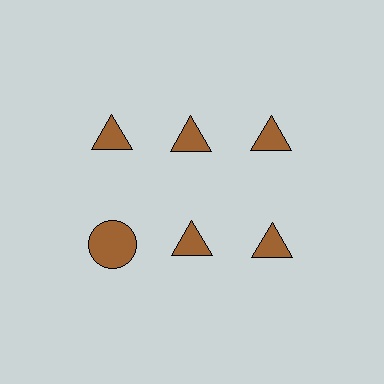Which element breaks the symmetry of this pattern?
The brown circle in the second row, leftmost column breaks the symmetry. All other shapes are brown triangles.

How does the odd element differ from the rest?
It has a different shape: circle instead of triangle.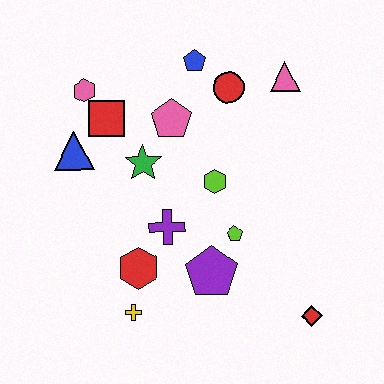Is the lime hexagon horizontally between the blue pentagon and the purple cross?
No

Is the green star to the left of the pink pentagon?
Yes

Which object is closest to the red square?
The pink hexagon is closest to the red square.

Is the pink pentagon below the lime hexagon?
No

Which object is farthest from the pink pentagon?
The red diamond is farthest from the pink pentagon.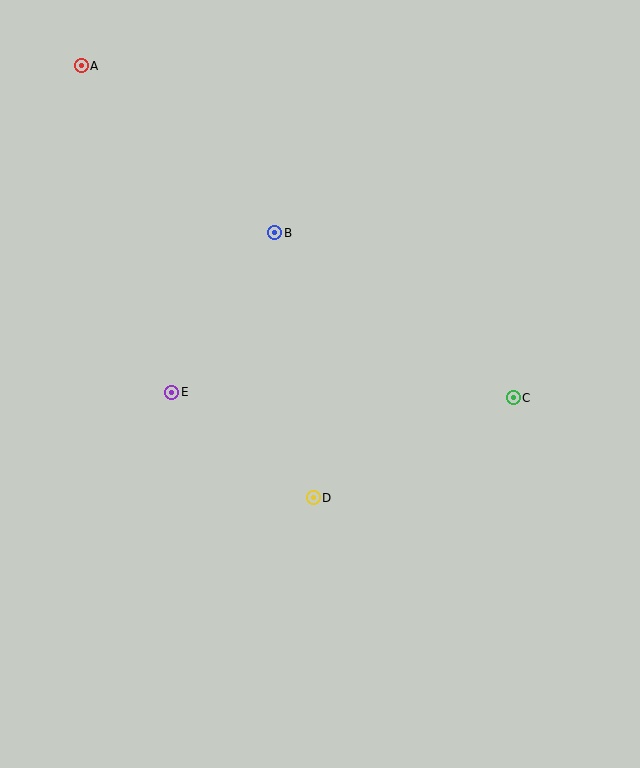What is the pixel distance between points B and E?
The distance between B and E is 190 pixels.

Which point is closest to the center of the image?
Point D at (313, 498) is closest to the center.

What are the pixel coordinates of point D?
Point D is at (313, 498).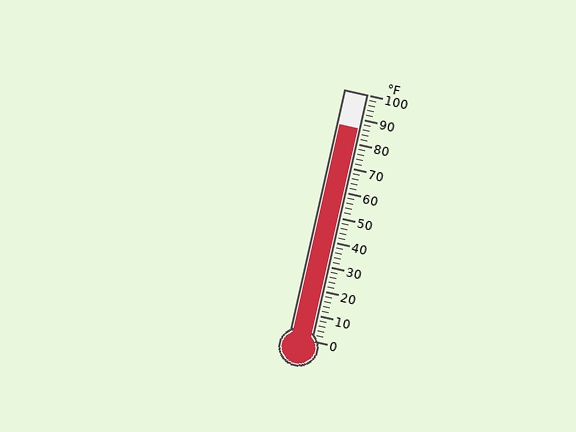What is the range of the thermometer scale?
The thermometer scale ranges from 0°F to 100°F.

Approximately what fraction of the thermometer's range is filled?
The thermometer is filled to approximately 85% of its range.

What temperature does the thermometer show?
The thermometer shows approximately 86°F.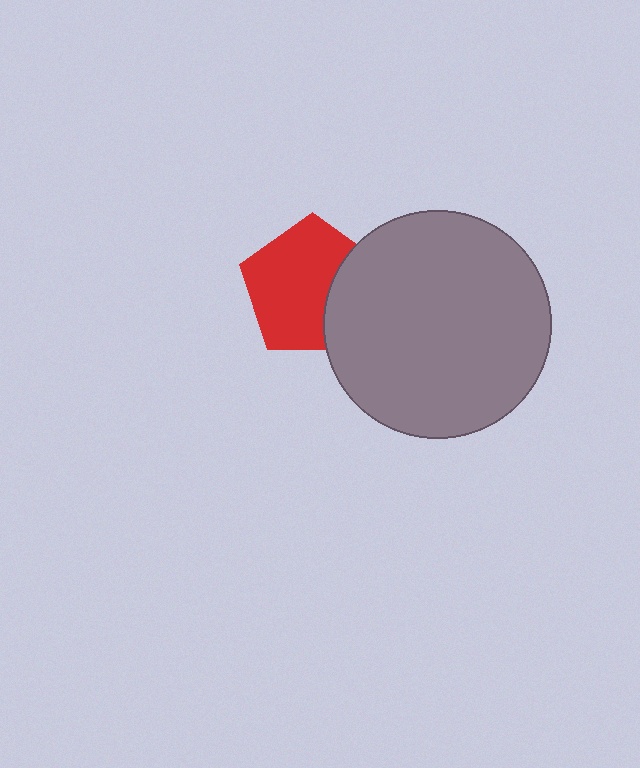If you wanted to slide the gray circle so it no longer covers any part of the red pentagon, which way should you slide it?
Slide it right — that is the most direct way to separate the two shapes.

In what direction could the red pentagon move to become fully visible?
The red pentagon could move left. That would shift it out from behind the gray circle entirely.